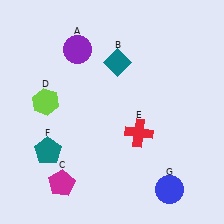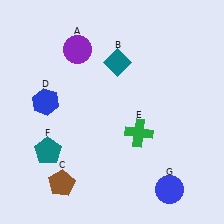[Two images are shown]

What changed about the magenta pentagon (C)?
In Image 1, C is magenta. In Image 2, it changed to brown.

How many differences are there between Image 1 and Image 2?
There are 3 differences between the two images.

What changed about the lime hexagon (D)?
In Image 1, D is lime. In Image 2, it changed to blue.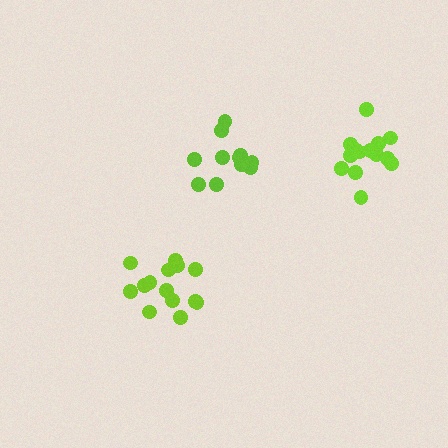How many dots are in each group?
Group 1: 14 dots, Group 2: 11 dots, Group 3: 15 dots (40 total).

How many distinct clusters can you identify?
There are 3 distinct clusters.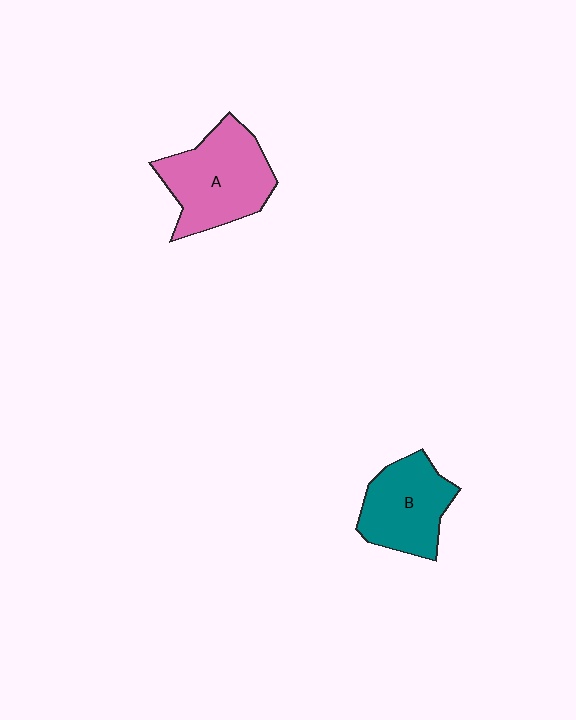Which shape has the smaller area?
Shape B (teal).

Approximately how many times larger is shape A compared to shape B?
Approximately 1.2 times.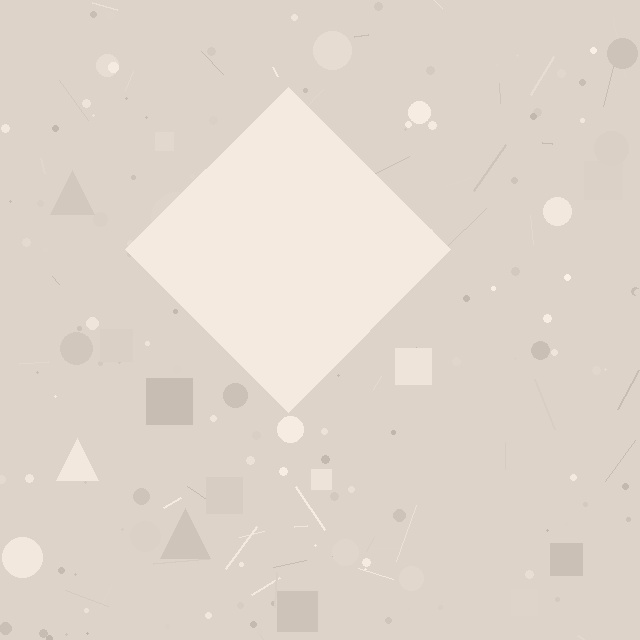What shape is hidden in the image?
A diamond is hidden in the image.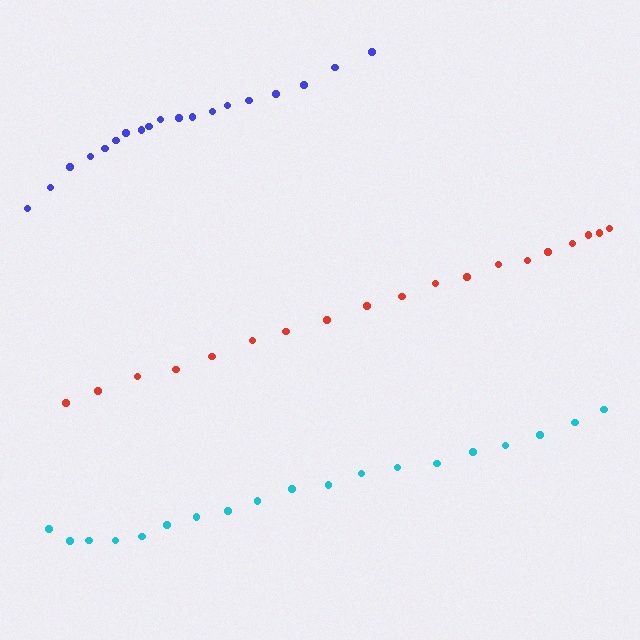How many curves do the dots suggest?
There are 3 distinct paths.